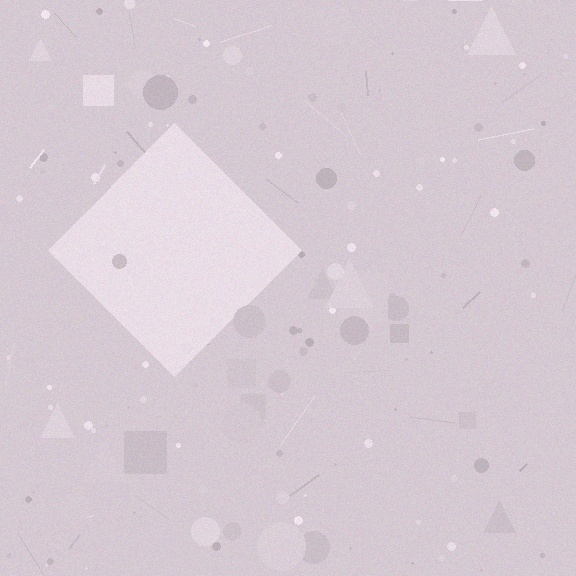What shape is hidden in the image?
A diamond is hidden in the image.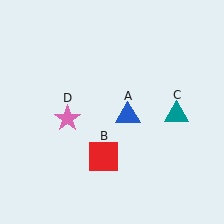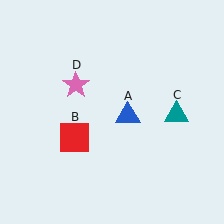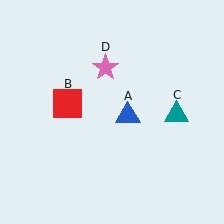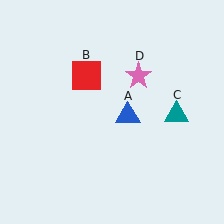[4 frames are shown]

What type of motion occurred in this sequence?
The red square (object B), pink star (object D) rotated clockwise around the center of the scene.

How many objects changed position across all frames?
2 objects changed position: red square (object B), pink star (object D).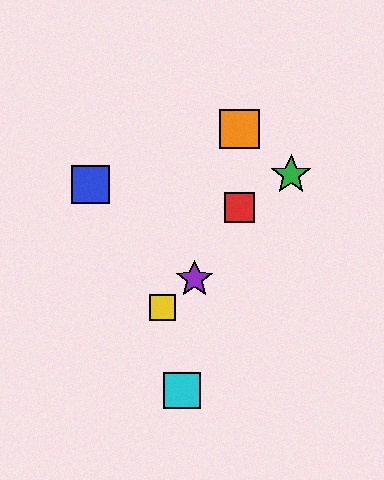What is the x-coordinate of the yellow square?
The yellow square is at x≈163.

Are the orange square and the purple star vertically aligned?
No, the orange square is at x≈240 and the purple star is at x≈195.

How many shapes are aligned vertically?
2 shapes (the red square, the orange square) are aligned vertically.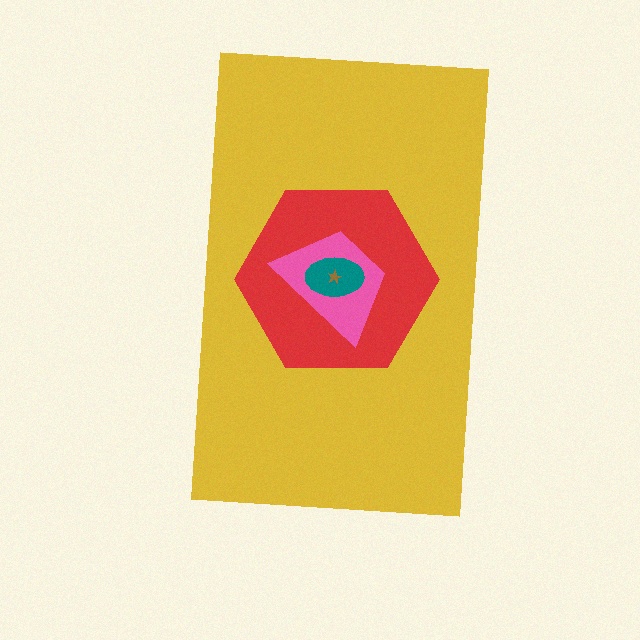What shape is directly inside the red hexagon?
The pink trapezoid.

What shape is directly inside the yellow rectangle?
The red hexagon.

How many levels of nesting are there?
5.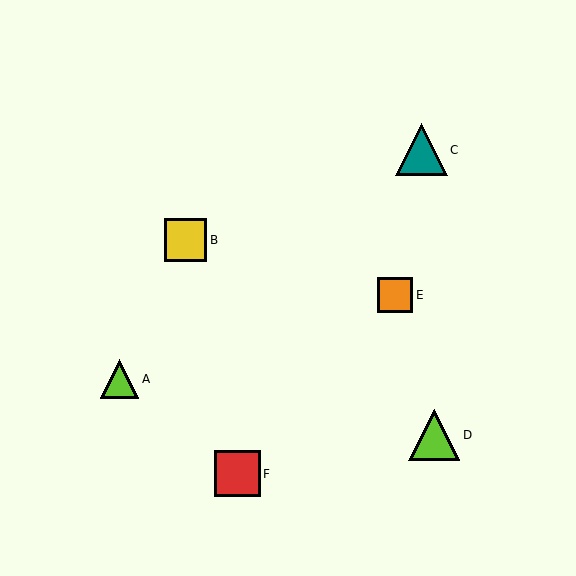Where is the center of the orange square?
The center of the orange square is at (395, 295).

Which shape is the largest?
The teal triangle (labeled C) is the largest.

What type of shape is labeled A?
Shape A is a lime triangle.